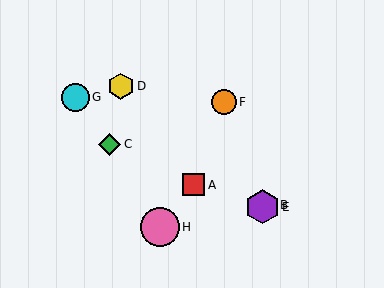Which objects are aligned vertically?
Objects B, E are aligned vertically.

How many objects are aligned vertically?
2 objects (B, E) are aligned vertically.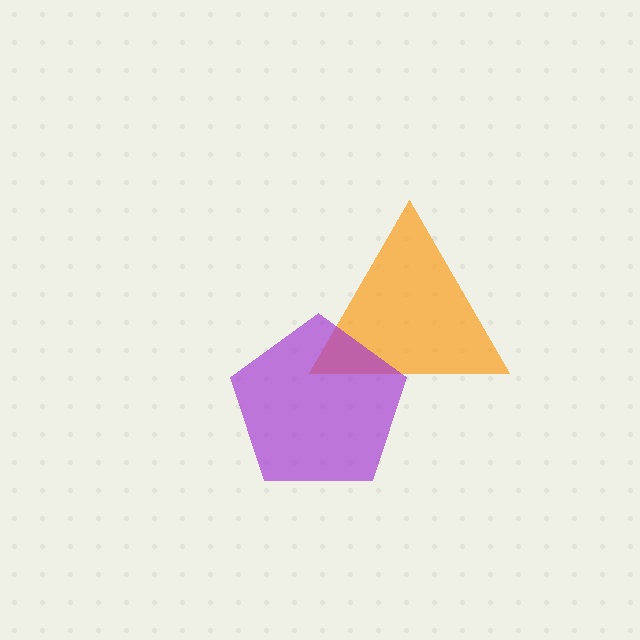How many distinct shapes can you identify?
There are 2 distinct shapes: an orange triangle, a purple pentagon.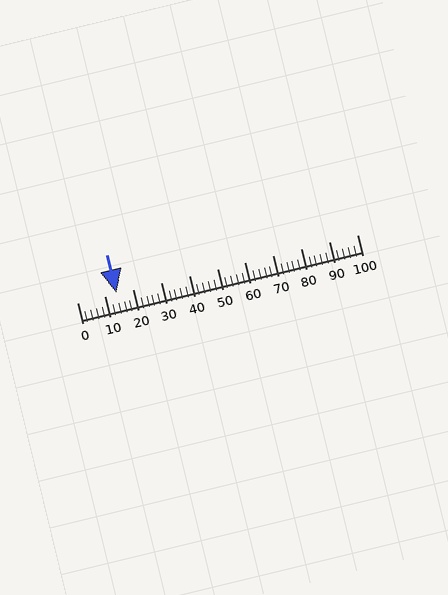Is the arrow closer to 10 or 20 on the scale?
The arrow is closer to 10.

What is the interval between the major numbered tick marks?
The major tick marks are spaced 10 units apart.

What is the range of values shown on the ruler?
The ruler shows values from 0 to 100.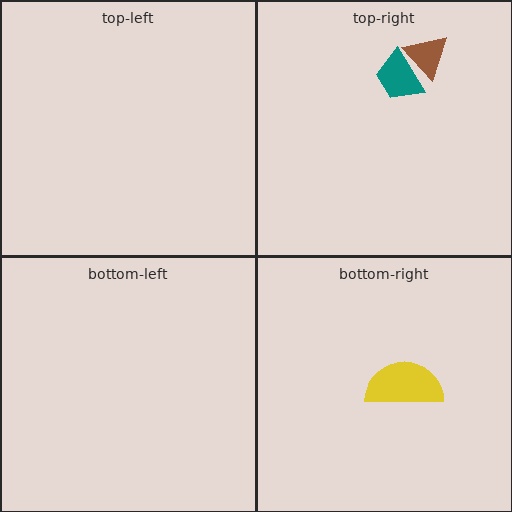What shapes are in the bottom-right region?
The yellow semicircle.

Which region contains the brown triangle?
The top-right region.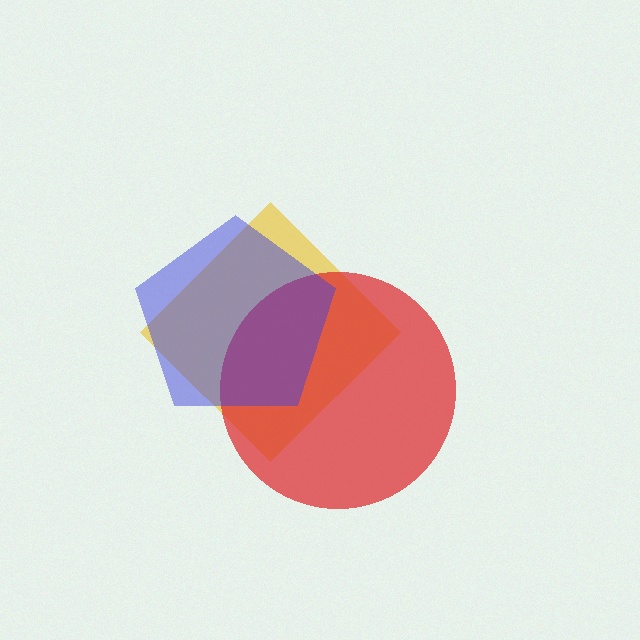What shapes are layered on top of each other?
The layered shapes are: a yellow diamond, a red circle, a blue pentagon.